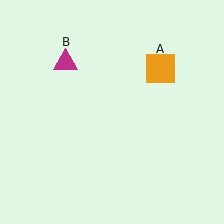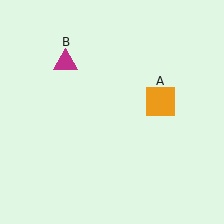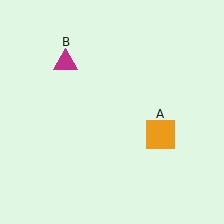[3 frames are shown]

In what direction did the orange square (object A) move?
The orange square (object A) moved down.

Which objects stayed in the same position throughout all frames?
Magenta triangle (object B) remained stationary.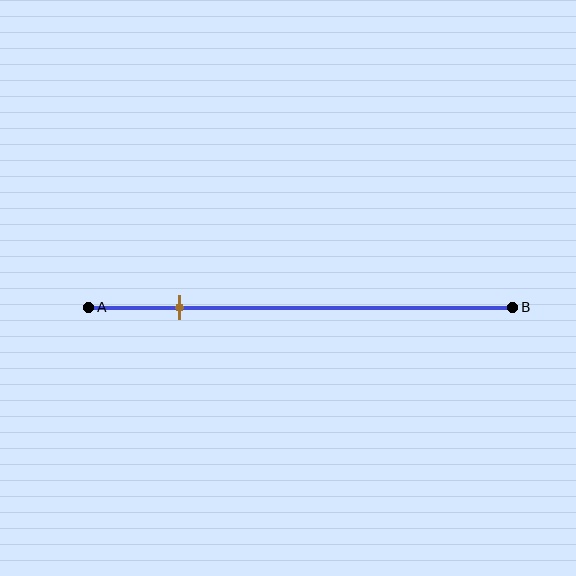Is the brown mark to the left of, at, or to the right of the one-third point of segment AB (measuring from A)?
The brown mark is to the left of the one-third point of segment AB.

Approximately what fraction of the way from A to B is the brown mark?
The brown mark is approximately 20% of the way from A to B.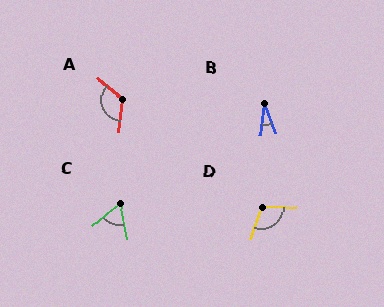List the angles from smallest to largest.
B (27°), C (61°), D (110°), A (124°).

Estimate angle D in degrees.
Approximately 110 degrees.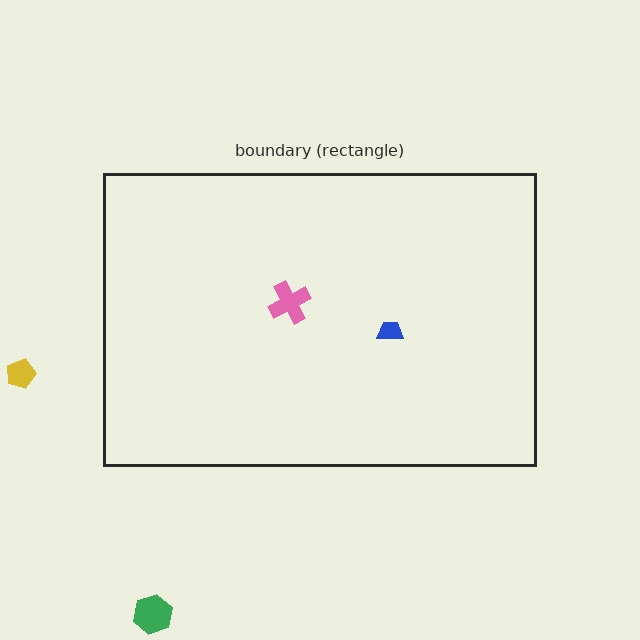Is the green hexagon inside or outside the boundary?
Outside.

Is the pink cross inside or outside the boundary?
Inside.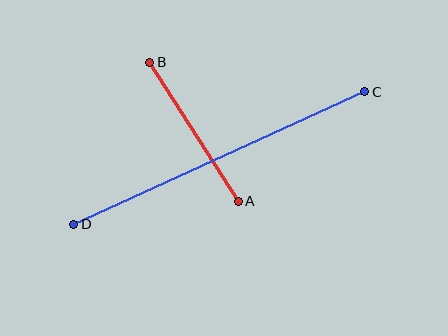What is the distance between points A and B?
The distance is approximately 165 pixels.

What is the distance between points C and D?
The distance is approximately 320 pixels.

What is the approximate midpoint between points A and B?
The midpoint is at approximately (194, 132) pixels.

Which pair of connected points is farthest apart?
Points C and D are farthest apart.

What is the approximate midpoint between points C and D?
The midpoint is at approximately (219, 158) pixels.